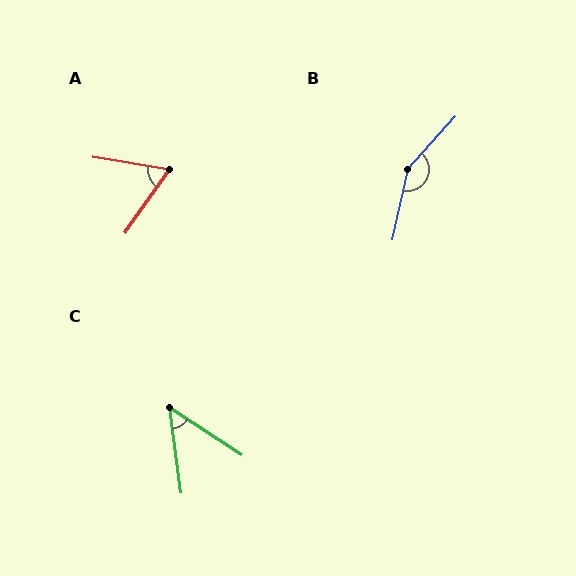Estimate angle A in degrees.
Approximately 64 degrees.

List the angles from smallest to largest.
C (49°), A (64°), B (150°).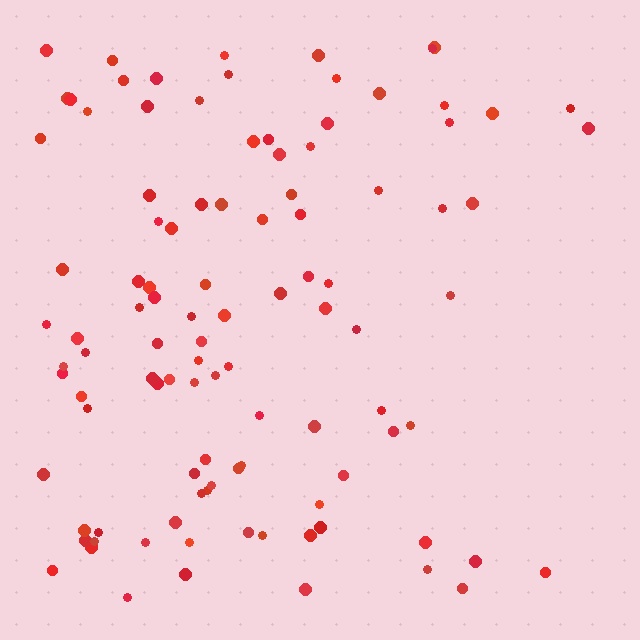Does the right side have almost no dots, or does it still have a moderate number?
Still a moderate number, just noticeably fewer than the left.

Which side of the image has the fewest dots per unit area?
The right.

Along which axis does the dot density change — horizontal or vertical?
Horizontal.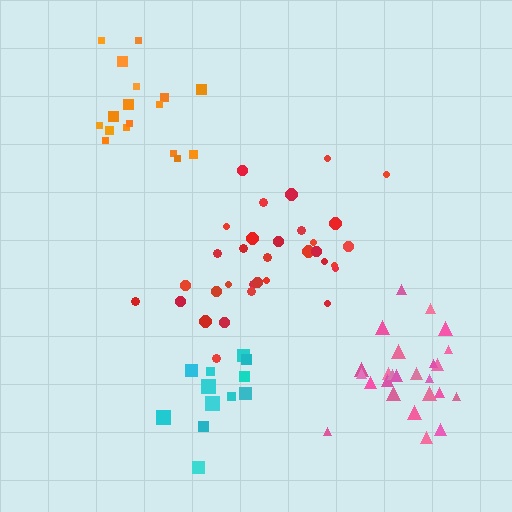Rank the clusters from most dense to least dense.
pink, red, orange, cyan.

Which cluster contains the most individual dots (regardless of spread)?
Red (33).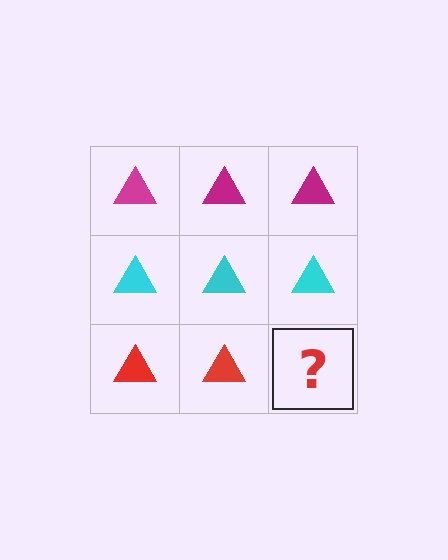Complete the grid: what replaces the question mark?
The question mark should be replaced with a red triangle.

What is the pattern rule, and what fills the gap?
The rule is that each row has a consistent color. The gap should be filled with a red triangle.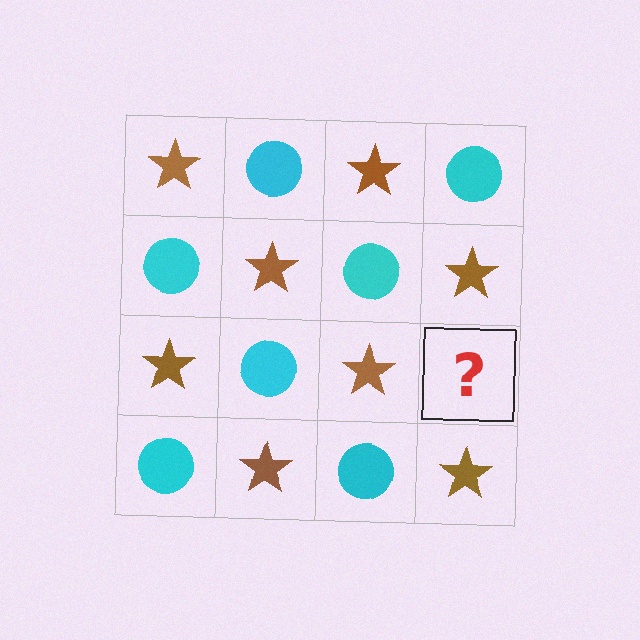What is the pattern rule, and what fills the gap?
The rule is that it alternates brown star and cyan circle in a checkerboard pattern. The gap should be filled with a cyan circle.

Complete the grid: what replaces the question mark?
The question mark should be replaced with a cyan circle.